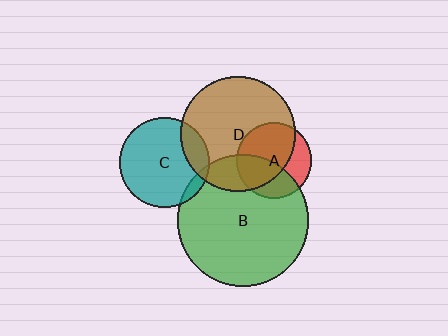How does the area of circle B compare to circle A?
Approximately 3.0 times.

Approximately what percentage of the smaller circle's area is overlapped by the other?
Approximately 15%.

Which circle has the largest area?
Circle B (green).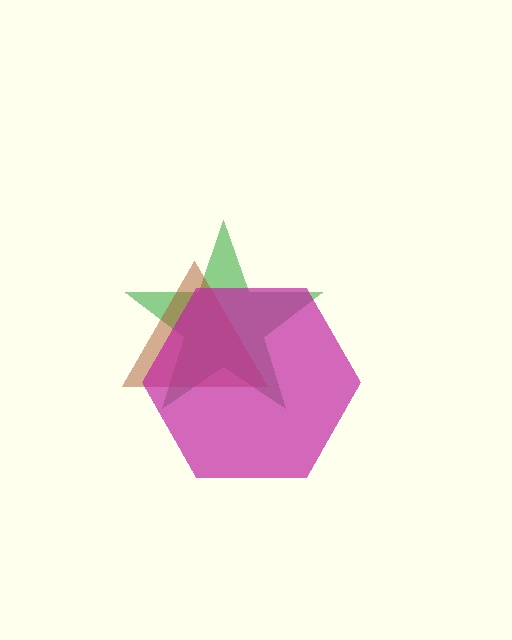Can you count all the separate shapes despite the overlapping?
Yes, there are 3 separate shapes.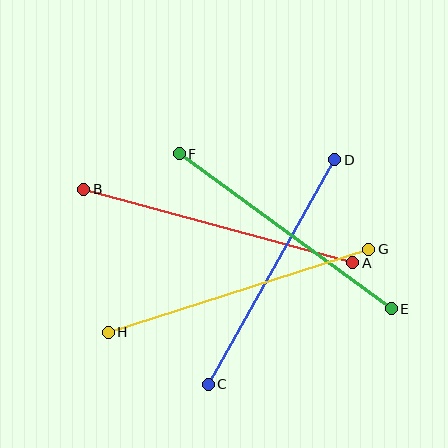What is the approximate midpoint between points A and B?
The midpoint is at approximately (218, 226) pixels.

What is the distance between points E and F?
The distance is approximately 263 pixels.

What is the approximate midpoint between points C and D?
The midpoint is at approximately (271, 272) pixels.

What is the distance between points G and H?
The distance is approximately 274 pixels.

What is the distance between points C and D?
The distance is approximately 258 pixels.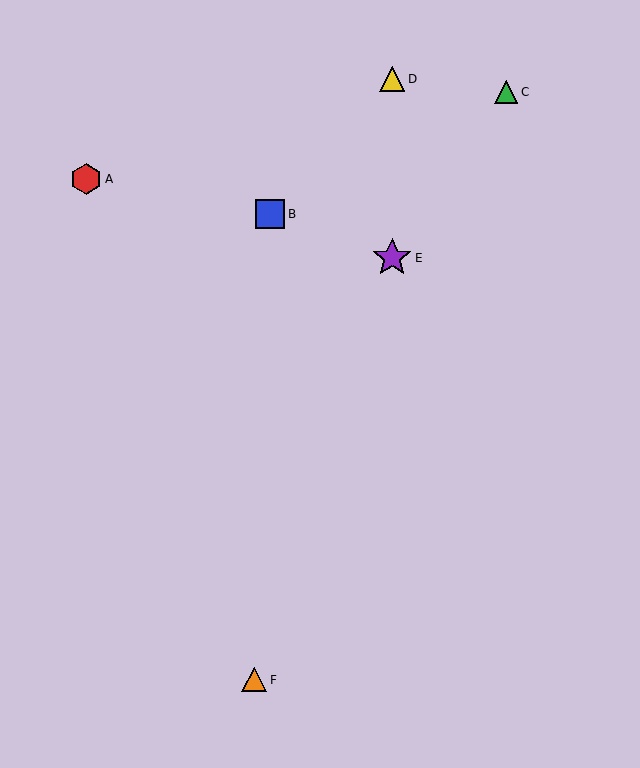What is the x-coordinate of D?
Object D is at x≈392.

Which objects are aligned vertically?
Objects D, E are aligned vertically.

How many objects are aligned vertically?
2 objects (D, E) are aligned vertically.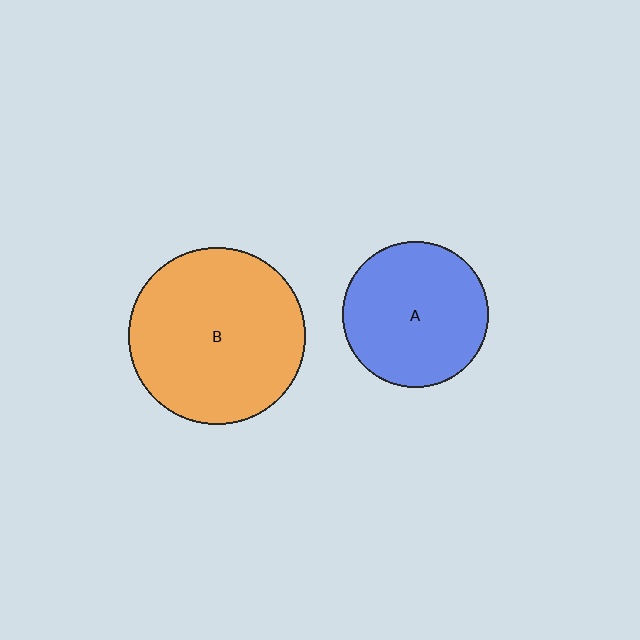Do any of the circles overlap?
No, none of the circles overlap.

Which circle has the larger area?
Circle B (orange).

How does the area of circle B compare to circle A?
Approximately 1.5 times.